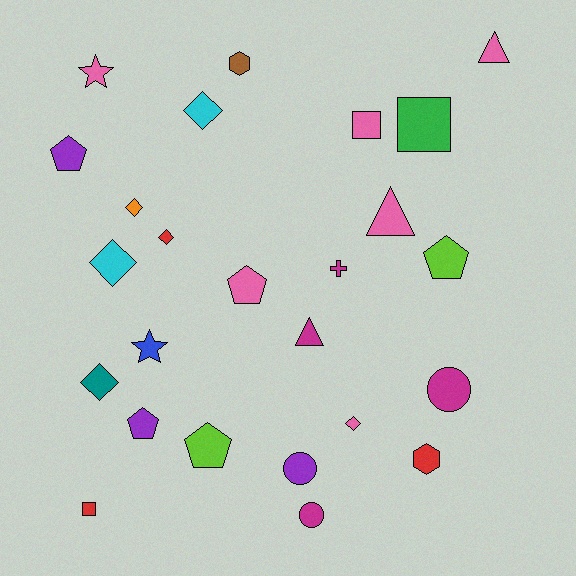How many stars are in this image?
There are 2 stars.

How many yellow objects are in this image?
There are no yellow objects.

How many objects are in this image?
There are 25 objects.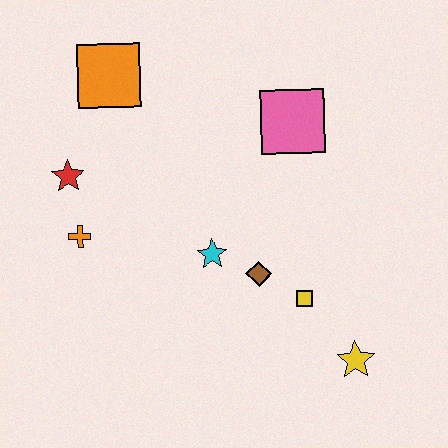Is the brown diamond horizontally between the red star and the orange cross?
No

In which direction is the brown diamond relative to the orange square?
The brown diamond is below the orange square.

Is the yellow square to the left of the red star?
No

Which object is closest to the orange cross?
The red star is closest to the orange cross.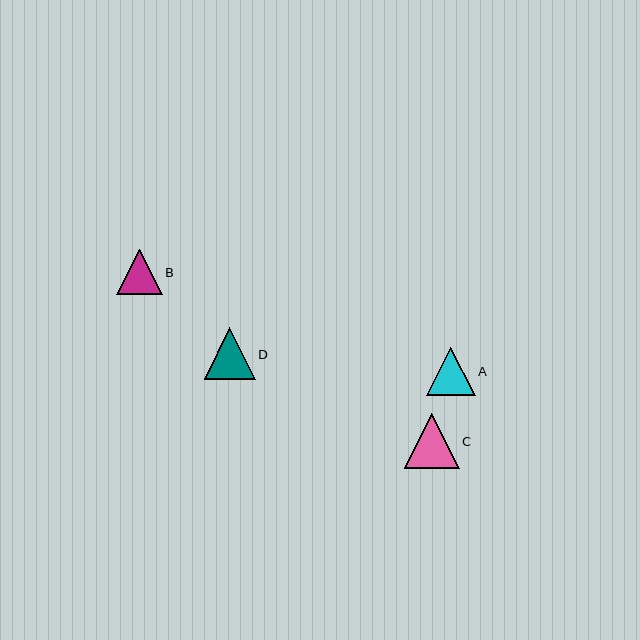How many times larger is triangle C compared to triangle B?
Triangle C is approximately 1.2 times the size of triangle B.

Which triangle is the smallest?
Triangle B is the smallest with a size of approximately 45 pixels.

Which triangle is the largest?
Triangle C is the largest with a size of approximately 55 pixels.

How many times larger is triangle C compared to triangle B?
Triangle C is approximately 1.2 times the size of triangle B.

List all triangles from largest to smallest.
From largest to smallest: C, D, A, B.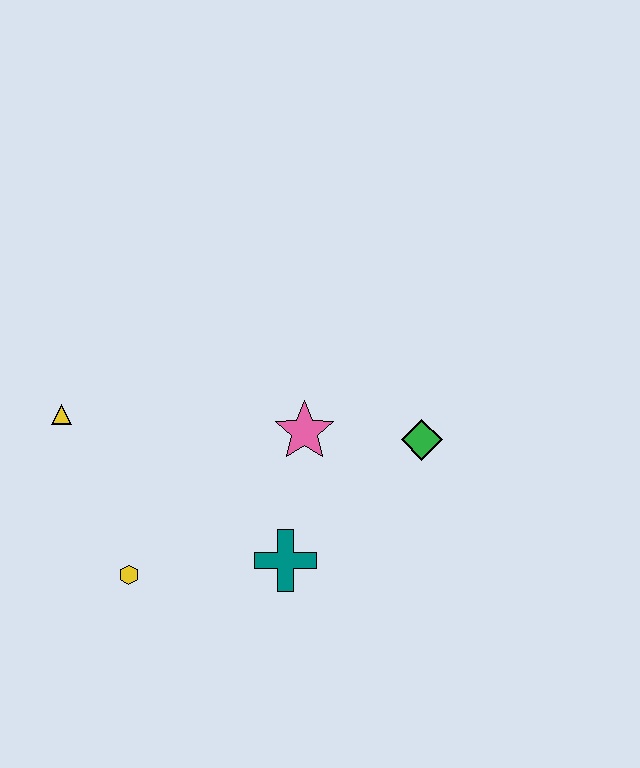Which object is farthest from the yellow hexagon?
The green diamond is farthest from the yellow hexagon.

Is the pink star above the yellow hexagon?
Yes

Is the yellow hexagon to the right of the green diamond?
No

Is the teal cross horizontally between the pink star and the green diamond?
No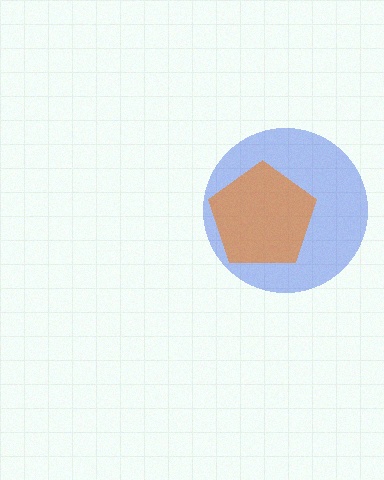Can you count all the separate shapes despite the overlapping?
Yes, there are 2 separate shapes.